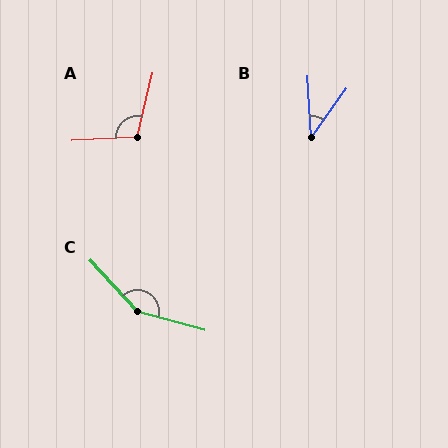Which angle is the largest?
C, at approximately 148 degrees.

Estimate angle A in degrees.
Approximately 106 degrees.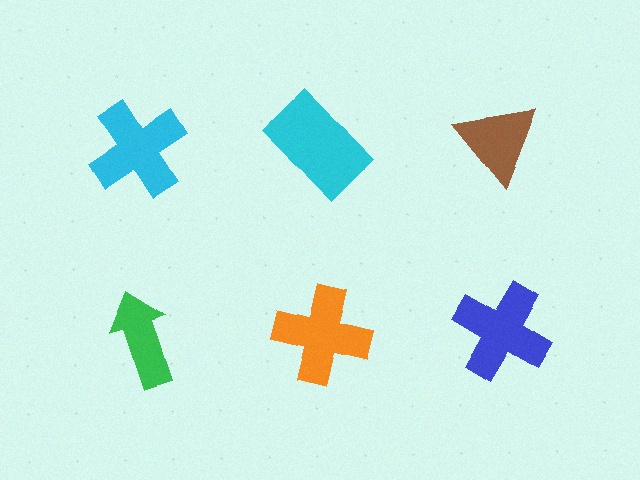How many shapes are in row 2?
3 shapes.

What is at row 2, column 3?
A blue cross.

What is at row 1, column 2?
A cyan rectangle.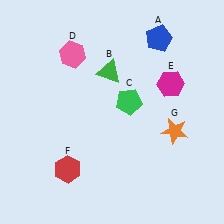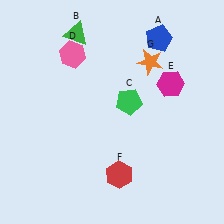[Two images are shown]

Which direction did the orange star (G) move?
The orange star (G) moved up.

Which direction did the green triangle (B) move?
The green triangle (B) moved up.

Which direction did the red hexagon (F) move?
The red hexagon (F) moved right.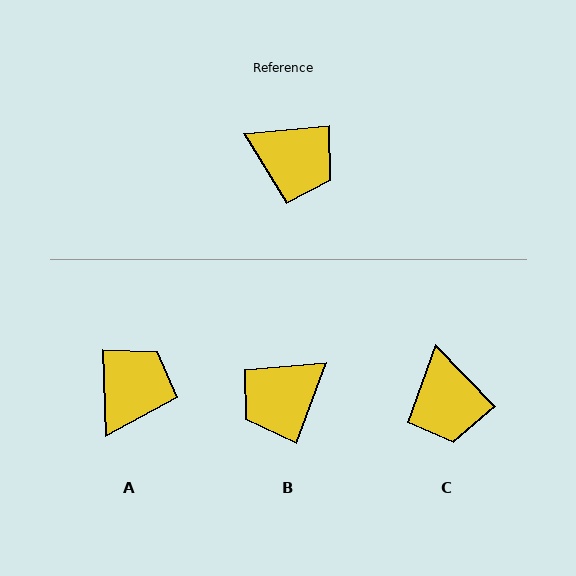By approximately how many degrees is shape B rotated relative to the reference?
Approximately 116 degrees clockwise.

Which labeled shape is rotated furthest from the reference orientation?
B, about 116 degrees away.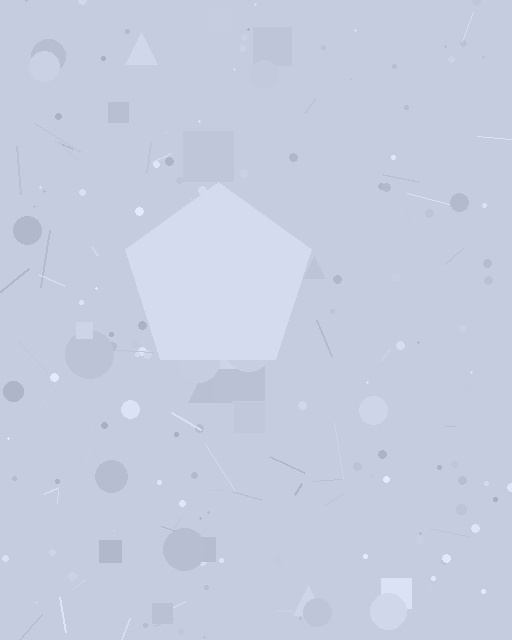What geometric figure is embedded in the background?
A pentagon is embedded in the background.